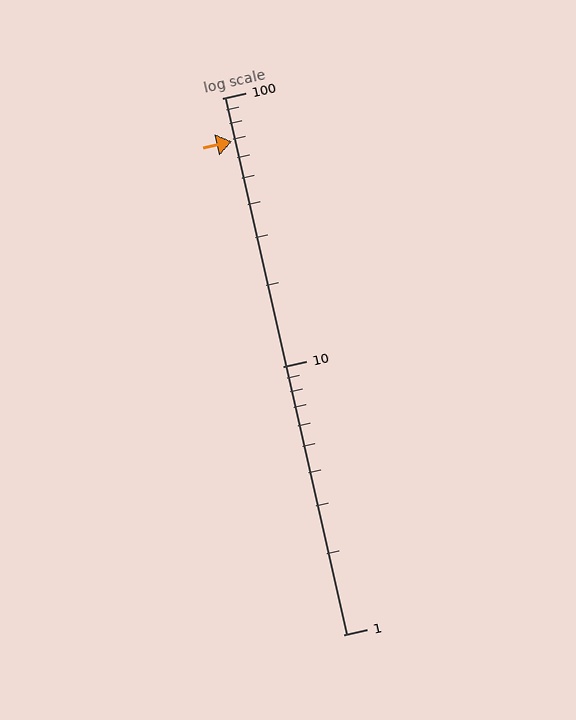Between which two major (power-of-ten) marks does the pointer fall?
The pointer is between 10 and 100.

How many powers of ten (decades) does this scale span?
The scale spans 2 decades, from 1 to 100.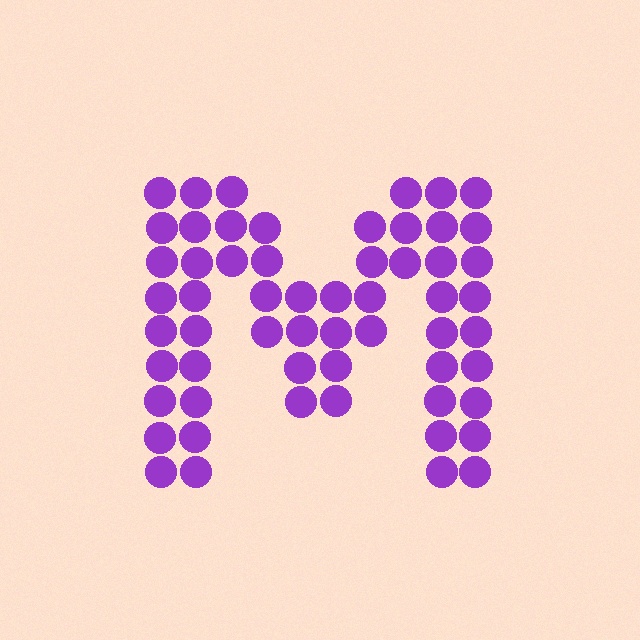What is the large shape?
The large shape is the letter M.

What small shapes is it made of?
It is made of small circles.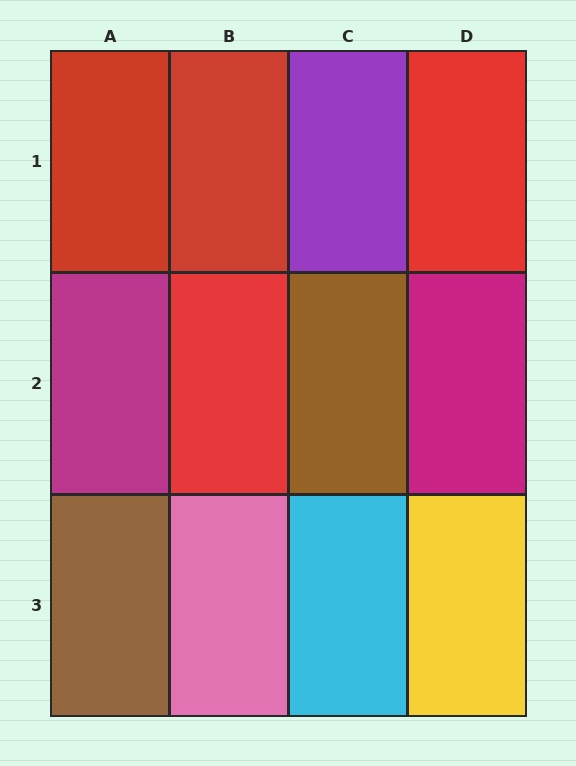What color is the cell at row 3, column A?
Brown.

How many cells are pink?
1 cell is pink.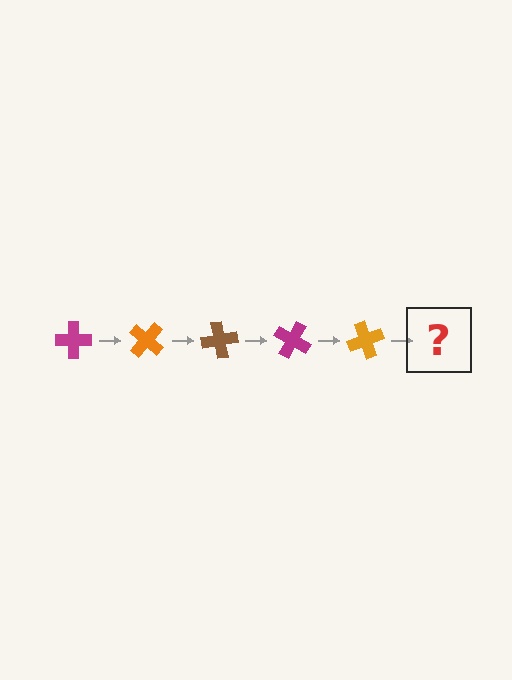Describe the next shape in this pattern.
It should be a brown cross, rotated 200 degrees from the start.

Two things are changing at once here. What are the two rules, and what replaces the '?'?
The two rules are that it rotates 40 degrees each step and the color cycles through magenta, orange, and brown. The '?' should be a brown cross, rotated 200 degrees from the start.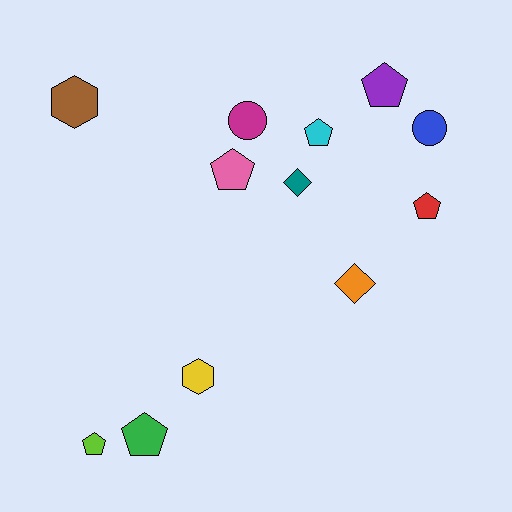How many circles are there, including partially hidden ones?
There are 2 circles.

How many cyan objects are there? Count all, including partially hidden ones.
There is 1 cyan object.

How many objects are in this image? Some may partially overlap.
There are 12 objects.